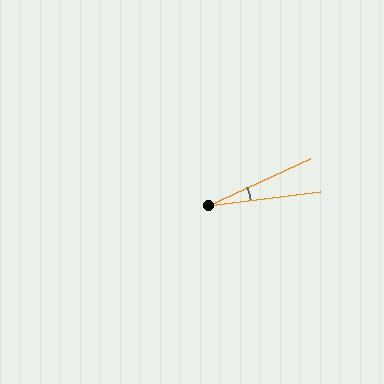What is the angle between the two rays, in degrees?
Approximately 17 degrees.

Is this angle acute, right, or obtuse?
It is acute.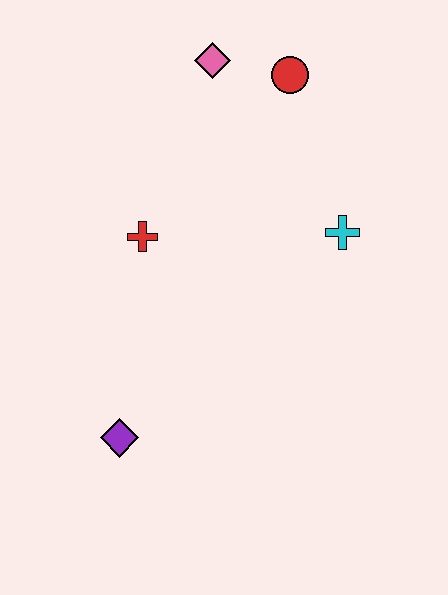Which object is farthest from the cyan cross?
The purple diamond is farthest from the cyan cross.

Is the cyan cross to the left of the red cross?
No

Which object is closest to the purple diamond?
The red cross is closest to the purple diamond.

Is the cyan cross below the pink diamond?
Yes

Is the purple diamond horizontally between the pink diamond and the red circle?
No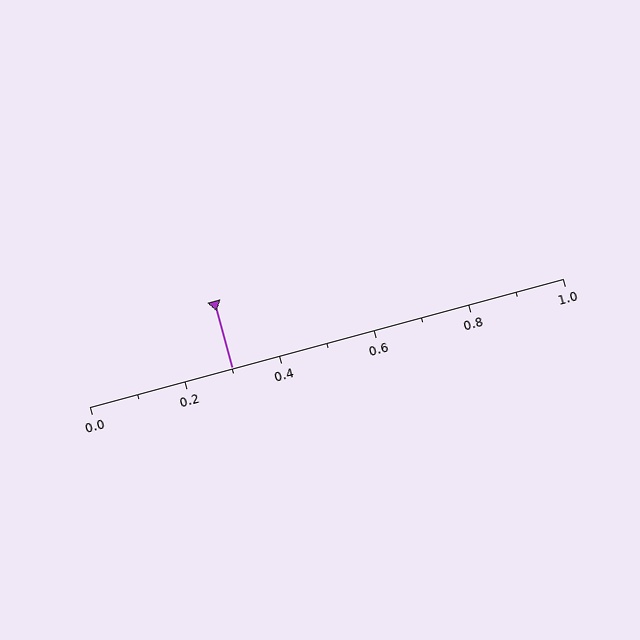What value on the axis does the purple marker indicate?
The marker indicates approximately 0.3.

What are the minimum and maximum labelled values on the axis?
The axis runs from 0.0 to 1.0.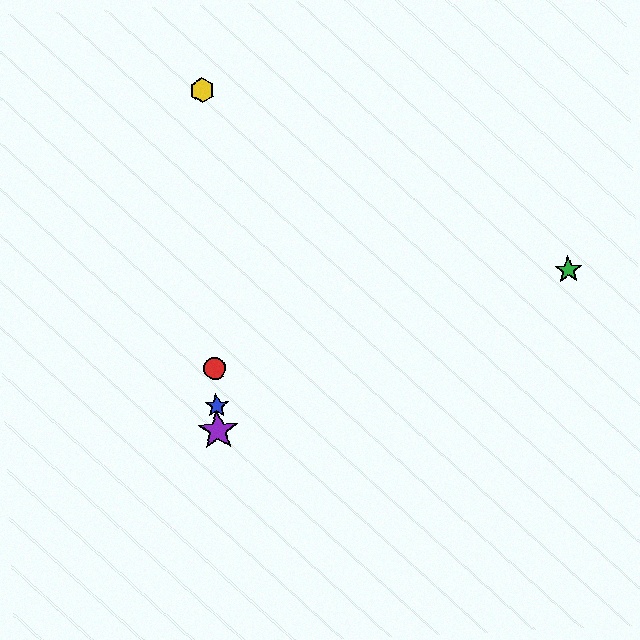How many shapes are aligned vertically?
4 shapes (the red circle, the blue star, the yellow hexagon, the purple star) are aligned vertically.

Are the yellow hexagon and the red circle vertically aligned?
Yes, both are at x≈202.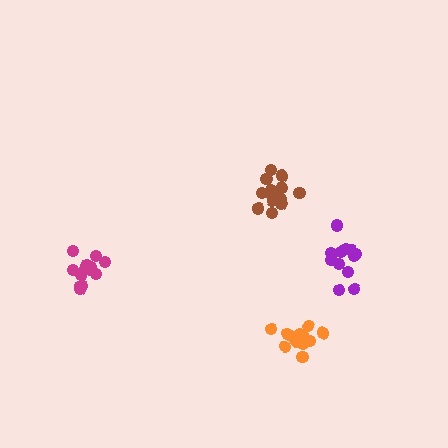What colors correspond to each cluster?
The clusters are colored: orange, magenta, purple, brown.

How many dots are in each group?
Group 1: 13 dots, Group 2: 14 dots, Group 3: 13 dots, Group 4: 15 dots (55 total).